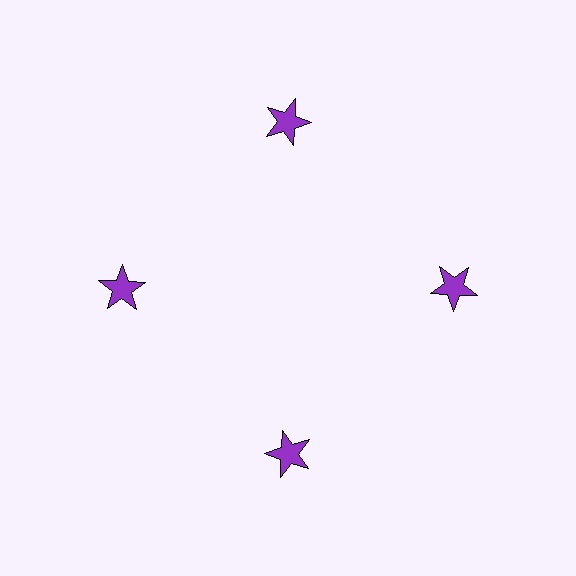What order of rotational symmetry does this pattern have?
This pattern has 4-fold rotational symmetry.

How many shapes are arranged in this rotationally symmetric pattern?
There are 4 shapes, arranged in 4 groups of 1.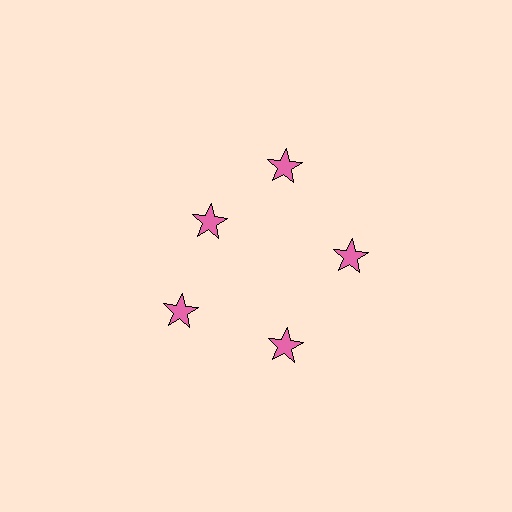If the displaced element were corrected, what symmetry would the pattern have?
It would have 5-fold rotational symmetry — the pattern would map onto itself every 72 degrees.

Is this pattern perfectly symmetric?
No. The 5 pink stars are arranged in a ring, but one element near the 10 o'clock position is pulled inward toward the center, breaking the 5-fold rotational symmetry.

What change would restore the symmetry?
The symmetry would be restored by moving it outward, back onto the ring so that all 5 stars sit at equal angles and equal distance from the center.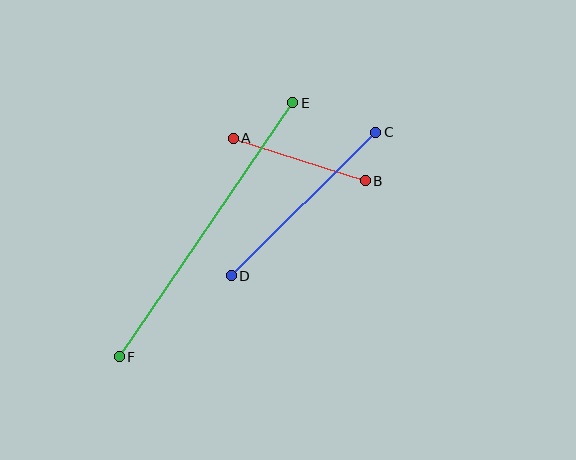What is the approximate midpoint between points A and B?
The midpoint is at approximately (299, 160) pixels.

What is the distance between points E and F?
The distance is approximately 307 pixels.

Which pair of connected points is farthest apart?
Points E and F are farthest apart.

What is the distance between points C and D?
The distance is approximately 204 pixels.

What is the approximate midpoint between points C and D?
The midpoint is at approximately (304, 204) pixels.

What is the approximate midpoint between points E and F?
The midpoint is at approximately (206, 230) pixels.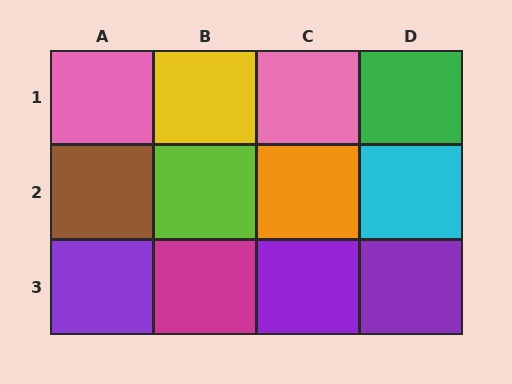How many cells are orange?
1 cell is orange.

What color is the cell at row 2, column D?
Cyan.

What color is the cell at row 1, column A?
Pink.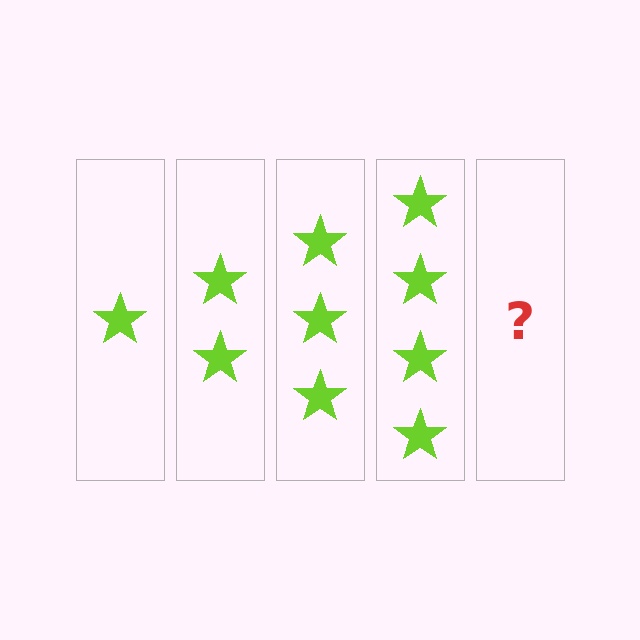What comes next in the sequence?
The next element should be 5 stars.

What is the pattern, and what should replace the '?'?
The pattern is that each step adds one more star. The '?' should be 5 stars.